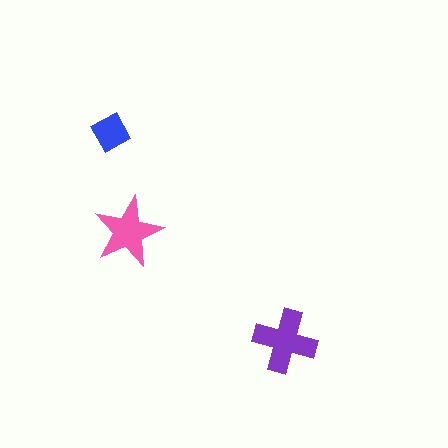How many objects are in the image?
There are 3 objects in the image.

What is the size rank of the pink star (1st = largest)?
2nd.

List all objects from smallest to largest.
The blue diamond, the pink star, the purple cross.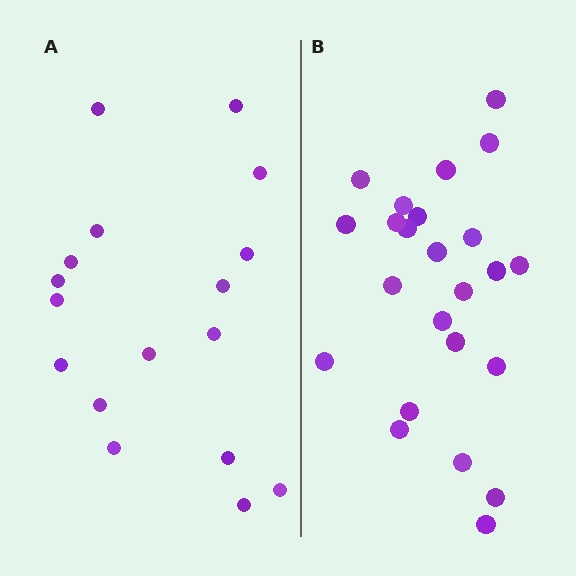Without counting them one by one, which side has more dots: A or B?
Region B (the right region) has more dots.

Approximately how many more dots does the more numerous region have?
Region B has roughly 8 or so more dots than region A.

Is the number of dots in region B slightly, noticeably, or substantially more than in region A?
Region B has noticeably more, but not dramatically so. The ratio is roughly 1.4 to 1.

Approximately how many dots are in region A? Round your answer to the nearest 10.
About 20 dots. (The exact count is 17, which rounds to 20.)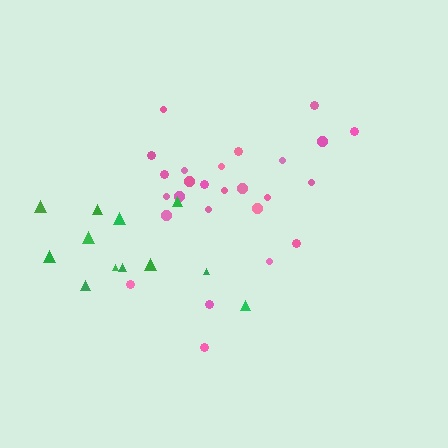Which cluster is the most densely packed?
Pink.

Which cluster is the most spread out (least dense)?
Green.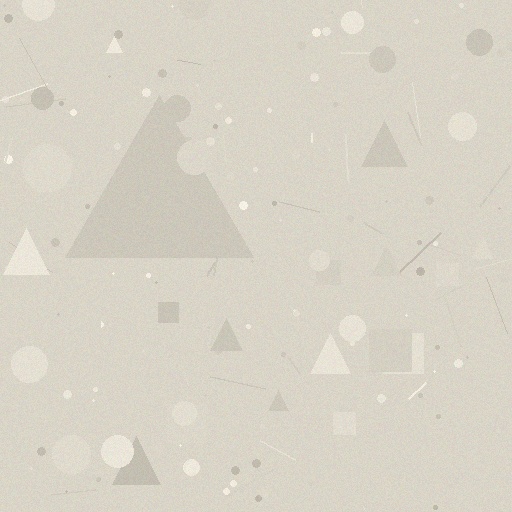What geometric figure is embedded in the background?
A triangle is embedded in the background.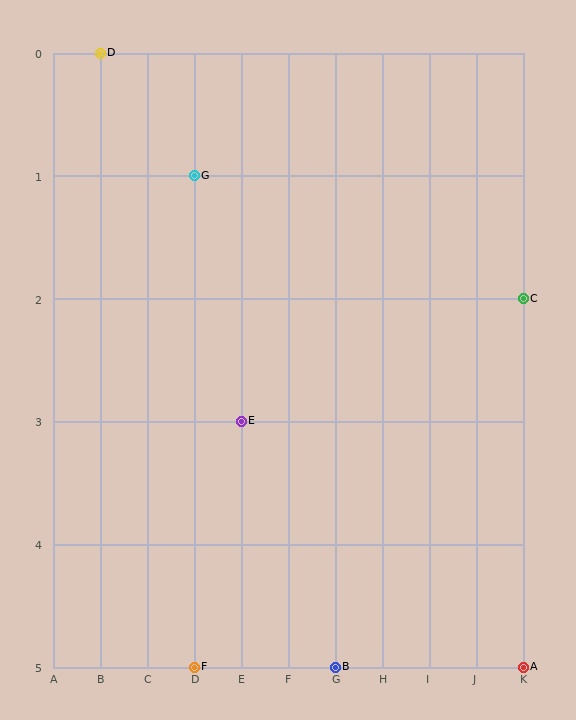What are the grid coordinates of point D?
Point D is at grid coordinates (B, 0).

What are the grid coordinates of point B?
Point B is at grid coordinates (G, 5).